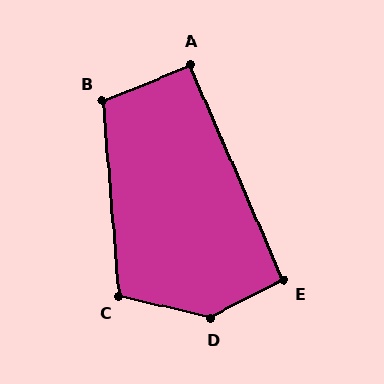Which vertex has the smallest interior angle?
A, at approximately 91 degrees.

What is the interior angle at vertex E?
Approximately 94 degrees (approximately right).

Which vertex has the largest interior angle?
D, at approximately 139 degrees.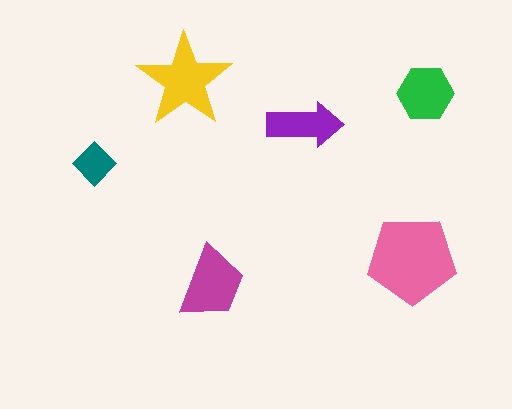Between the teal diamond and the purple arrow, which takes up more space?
The purple arrow.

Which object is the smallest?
The teal diamond.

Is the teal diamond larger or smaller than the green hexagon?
Smaller.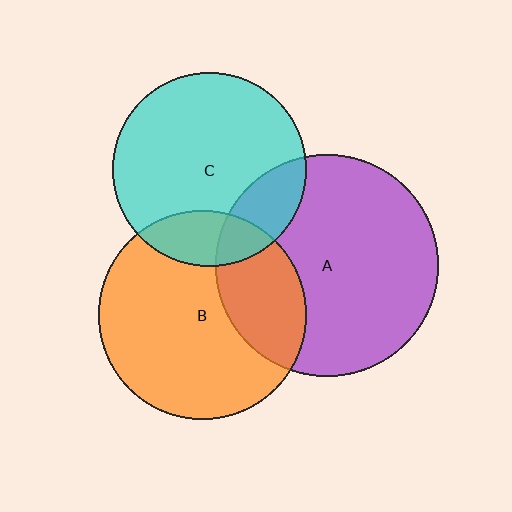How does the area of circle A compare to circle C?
Approximately 1.3 times.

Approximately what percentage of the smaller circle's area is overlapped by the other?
Approximately 30%.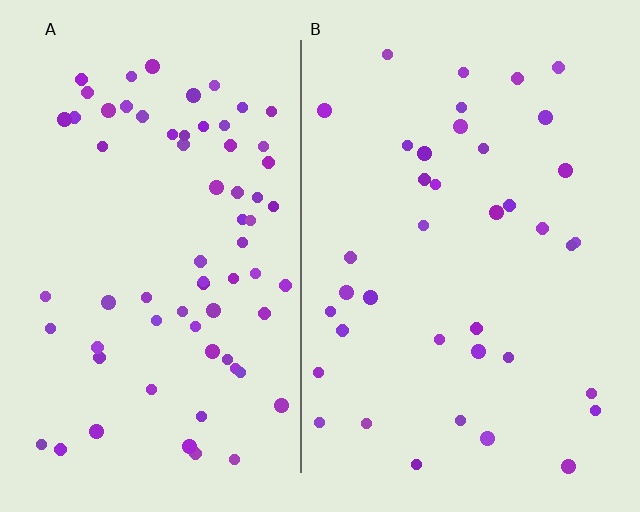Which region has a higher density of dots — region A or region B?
A (the left).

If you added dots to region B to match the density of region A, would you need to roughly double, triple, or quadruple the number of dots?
Approximately double.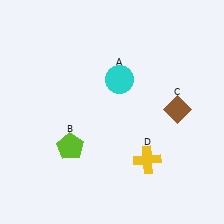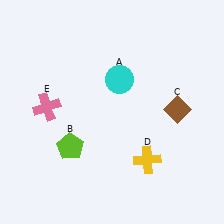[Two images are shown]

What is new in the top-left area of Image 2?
A pink cross (E) was added in the top-left area of Image 2.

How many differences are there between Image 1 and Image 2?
There is 1 difference between the two images.